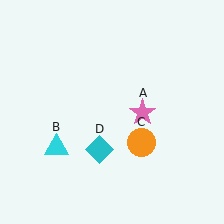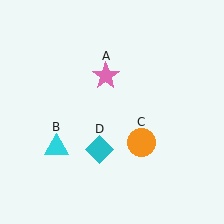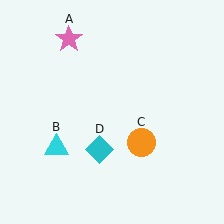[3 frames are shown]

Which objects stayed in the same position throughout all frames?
Cyan triangle (object B) and orange circle (object C) and cyan diamond (object D) remained stationary.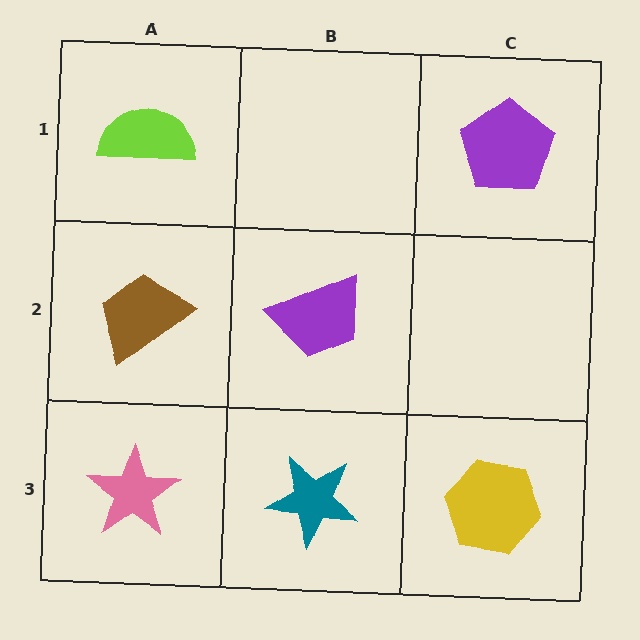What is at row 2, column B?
A purple trapezoid.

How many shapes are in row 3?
3 shapes.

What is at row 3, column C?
A yellow hexagon.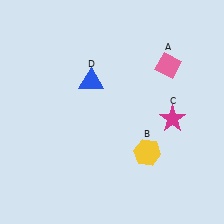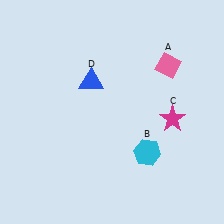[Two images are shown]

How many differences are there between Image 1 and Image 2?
There is 1 difference between the two images.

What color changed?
The hexagon (B) changed from yellow in Image 1 to cyan in Image 2.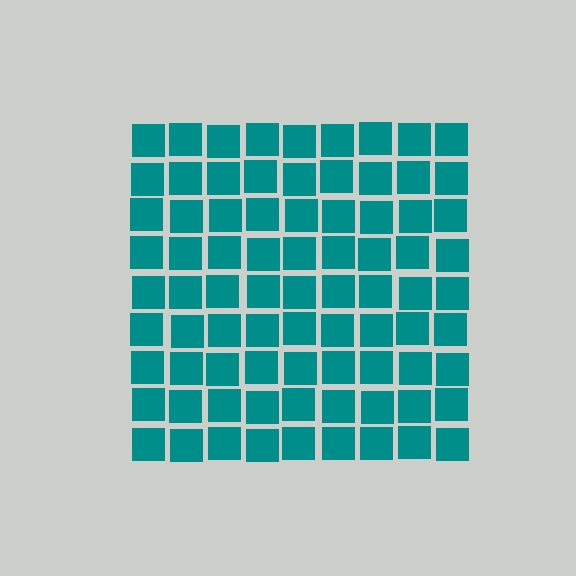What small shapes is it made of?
It is made of small squares.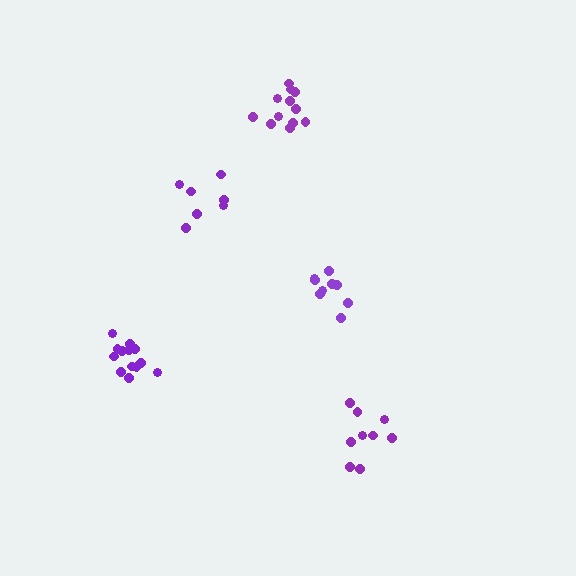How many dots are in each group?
Group 1: 12 dots, Group 2: 9 dots, Group 3: 9 dots, Group 4: 7 dots, Group 5: 13 dots (50 total).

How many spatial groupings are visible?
There are 5 spatial groupings.